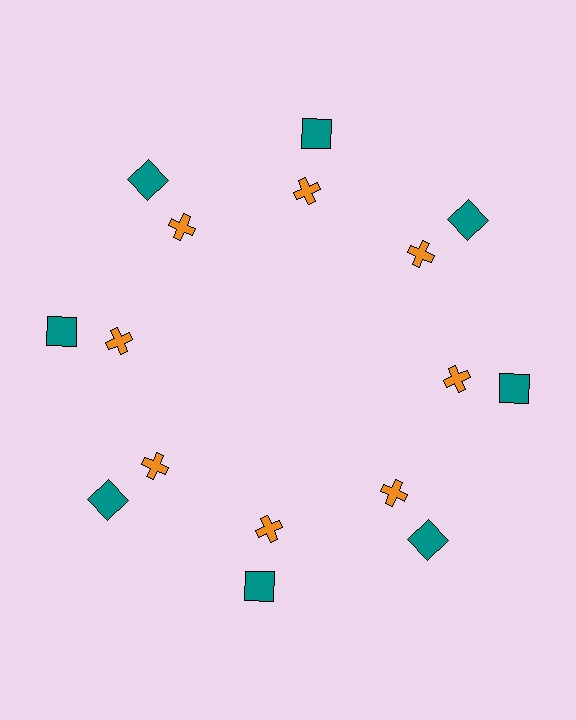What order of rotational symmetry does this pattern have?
This pattern has 8-fold rotational symmetry.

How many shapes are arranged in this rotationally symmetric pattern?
There are 16 shapes, arranged in 8 groups of 2.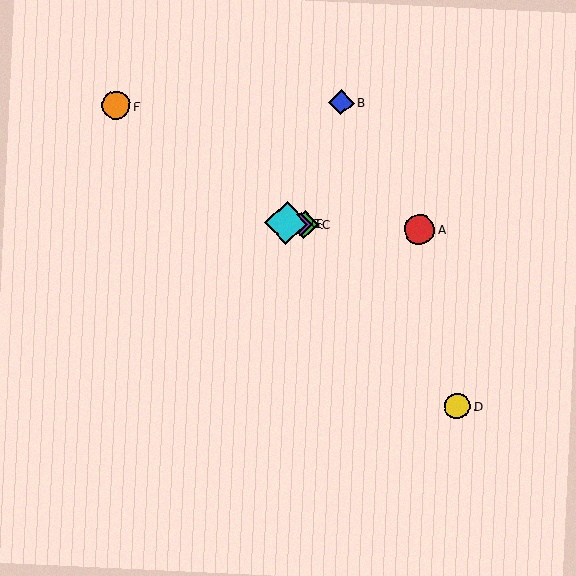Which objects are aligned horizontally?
Objects A, C, E, G are aligned horizontally.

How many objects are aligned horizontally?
4 objects (A, C, E, G) are aligned horizontally.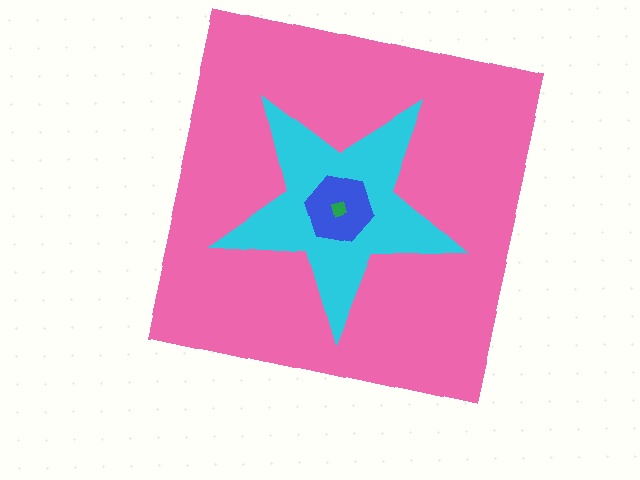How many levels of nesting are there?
4.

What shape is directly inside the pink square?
The cyan star.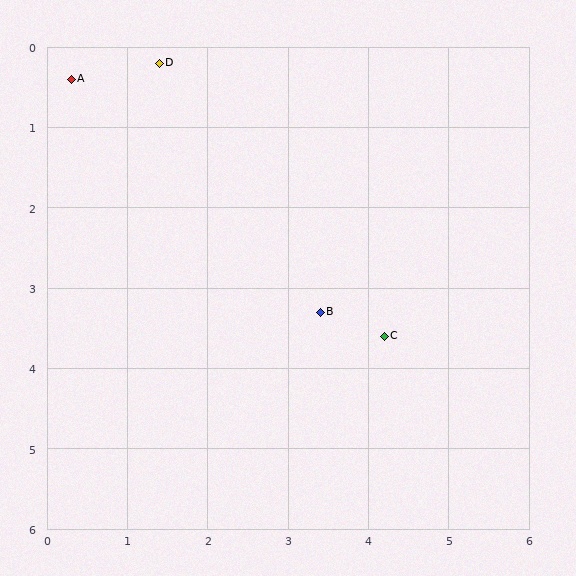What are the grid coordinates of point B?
Point B is at approximately (3.4, 3.3).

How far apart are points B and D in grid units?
Points B and D are about 3.7 grid units apart.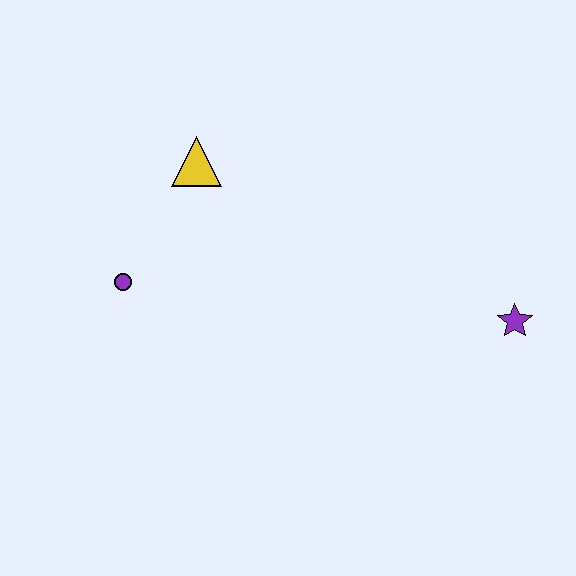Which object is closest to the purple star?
The yellow triangle is closest to the purple star.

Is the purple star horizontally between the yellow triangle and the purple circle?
No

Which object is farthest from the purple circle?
The purple star is farthest from the purple circle.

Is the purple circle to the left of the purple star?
Yes